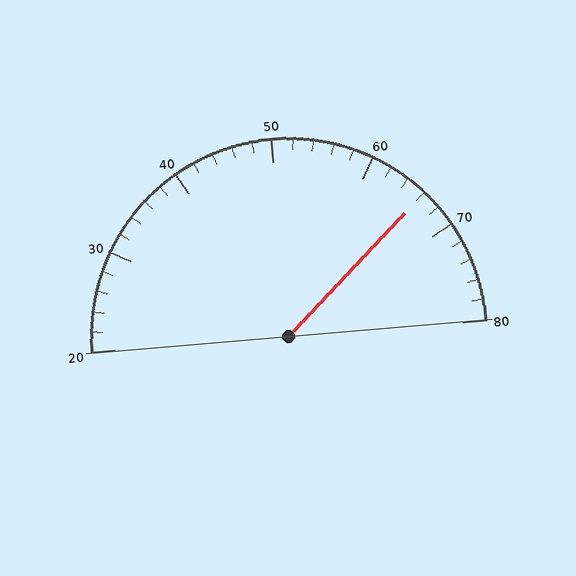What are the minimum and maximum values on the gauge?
The gauge ranges from 20 to 80.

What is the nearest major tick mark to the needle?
The nearest major tick mark is 70.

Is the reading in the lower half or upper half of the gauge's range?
The reading is in the upper half of the range (20 to 80).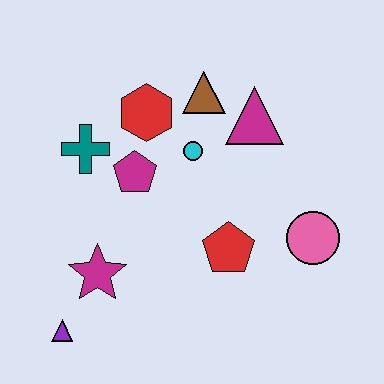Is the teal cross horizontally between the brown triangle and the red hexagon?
No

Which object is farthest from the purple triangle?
The magenta triangle is farthest from the purple triangle.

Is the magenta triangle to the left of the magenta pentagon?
No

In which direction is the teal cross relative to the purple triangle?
The teal cross is above the purple triangle.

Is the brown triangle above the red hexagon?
Yes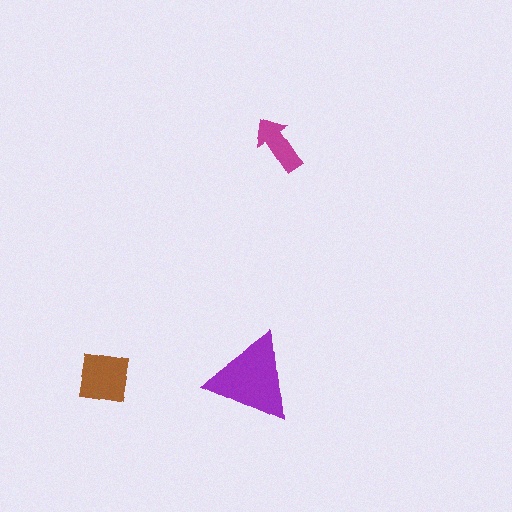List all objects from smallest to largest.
The magenta arrow, the brown square, the purple triangle.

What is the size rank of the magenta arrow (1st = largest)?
3rd.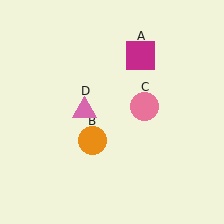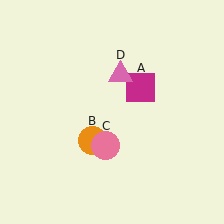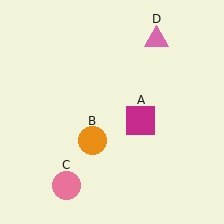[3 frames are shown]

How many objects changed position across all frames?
3 objects changed position: magenta square (object A), pink circle (object C), pink triangle (object D).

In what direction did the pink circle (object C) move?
The pink circle (object C) moved down and to the left.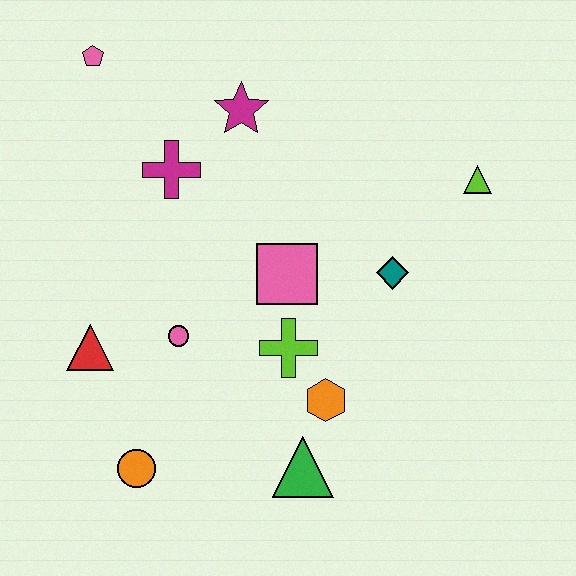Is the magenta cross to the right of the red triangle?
Yes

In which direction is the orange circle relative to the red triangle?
The orange circle is below the red triangle.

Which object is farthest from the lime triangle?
The orange circle is farthest from the lime triangle.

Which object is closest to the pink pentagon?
The magenta cross is closest to the pink pentagon.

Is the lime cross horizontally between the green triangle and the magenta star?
Yes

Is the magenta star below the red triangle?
No